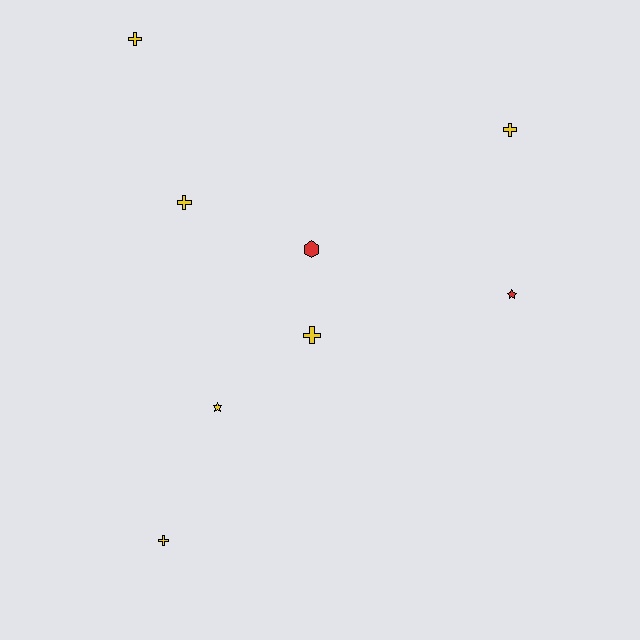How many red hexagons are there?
There is 1 red hexagon.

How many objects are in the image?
There are 8 objects.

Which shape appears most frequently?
Cross, with 5 objects.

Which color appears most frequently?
Yellow, with 6 objects.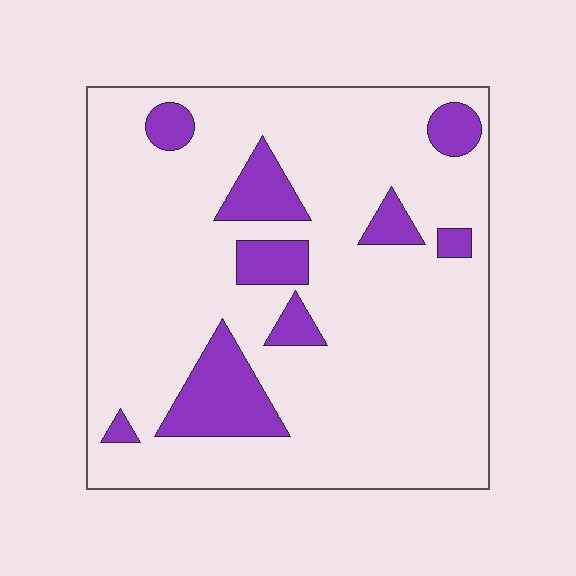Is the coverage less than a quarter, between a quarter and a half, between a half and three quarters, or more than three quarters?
Less than a quarter.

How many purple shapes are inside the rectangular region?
9.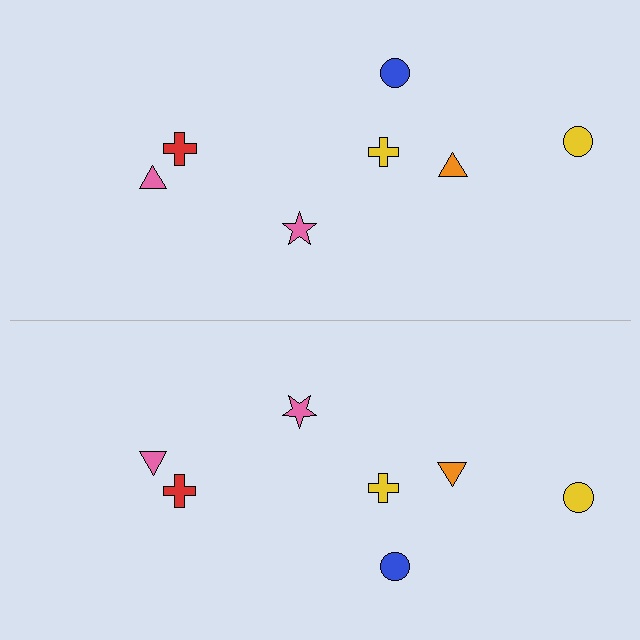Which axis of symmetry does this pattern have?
The pattern has a horizontal axis of symmetry running through the center of the image.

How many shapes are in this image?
There are 14 shapes in this image.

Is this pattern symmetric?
Yes, this pattern has bilateral (reflection) symmetry.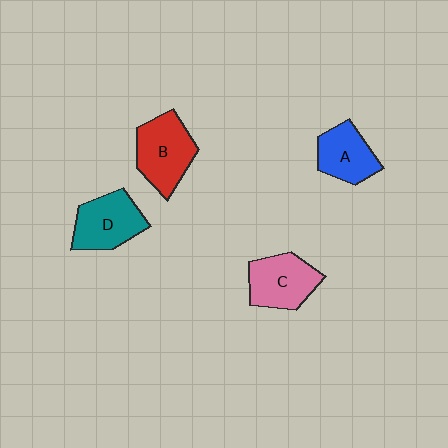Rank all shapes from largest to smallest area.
From largest to smallest: B (red), C (pink), D (teal), A (blue).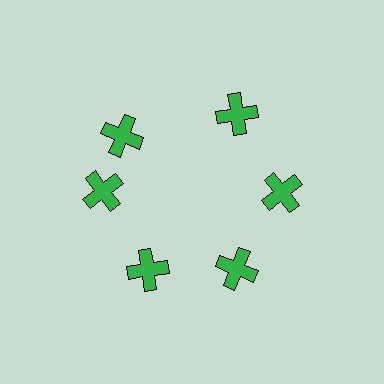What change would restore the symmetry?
The symmetry would be restored by rotating it back into even spacing with its neighbors so that all 6 crosses sit at equal angles and equal distance from the center.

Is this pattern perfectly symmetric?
No. The 6 green crosses are arranged in a ring, but one element near the 11 o'clock position is rotated out of alignment along the ring, breaking the 6-fold rotational symmetry.